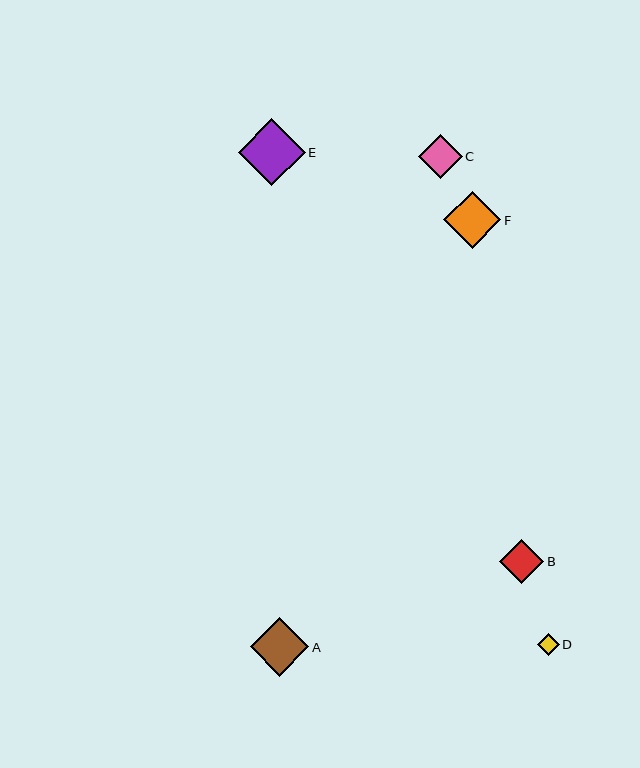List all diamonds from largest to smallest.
From largest to smallest: E, A, F, B, C, D.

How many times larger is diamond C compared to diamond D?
Diamond C is approximately 2.0 times the size of diamond D.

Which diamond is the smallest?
Diamond D is the smallest with a size of approximately 22 pixels.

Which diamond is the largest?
Diamond E is the largest with a size of approximately 67 pixels.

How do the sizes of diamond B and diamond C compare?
Diamond B and diamond C are approximately the same size.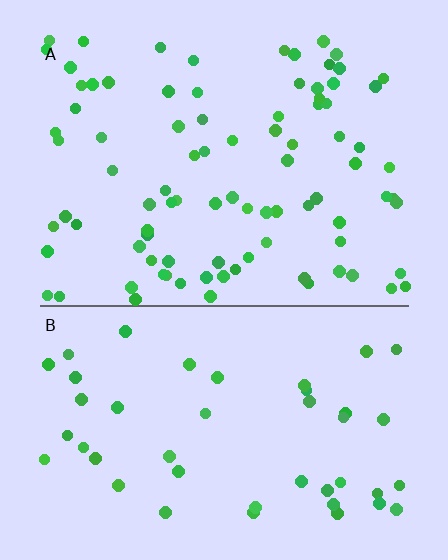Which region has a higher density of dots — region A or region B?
A (the top).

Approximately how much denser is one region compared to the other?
Approximately 2.0× — region A over region B.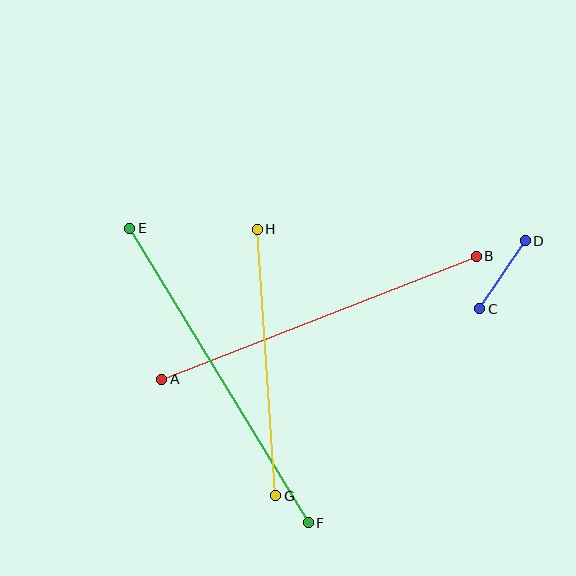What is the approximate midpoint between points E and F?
The midpoint is at approximately (219, 375) pixels.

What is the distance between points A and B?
The distance is approximately 338 pixels.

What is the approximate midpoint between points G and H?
The midpoint is at approximately (266, 363) pixels.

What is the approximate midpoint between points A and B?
The midpoint is at approximately (319, 318) pixels.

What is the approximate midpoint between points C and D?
The midpoint is at approximately (503, 275) pixels.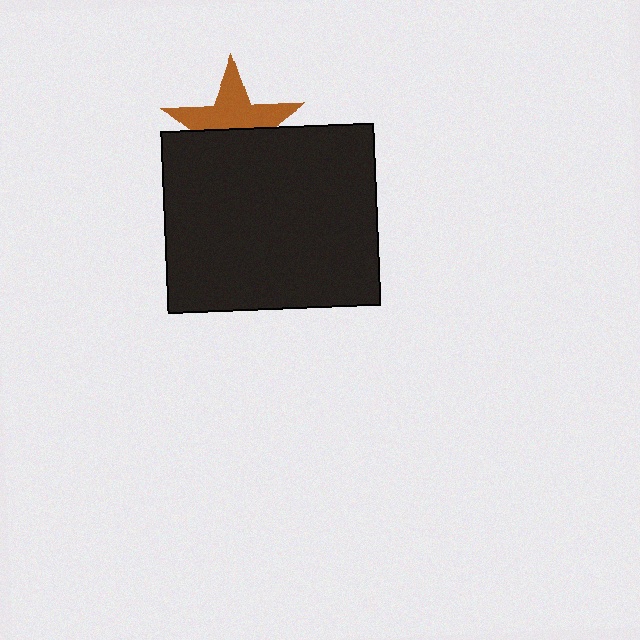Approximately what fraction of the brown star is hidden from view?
Roughly 46% of the brown star is hidden behind the black rectangle.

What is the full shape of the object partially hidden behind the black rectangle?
The partially hidden object is a brown star.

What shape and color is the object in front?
The object in front is a black rectangle.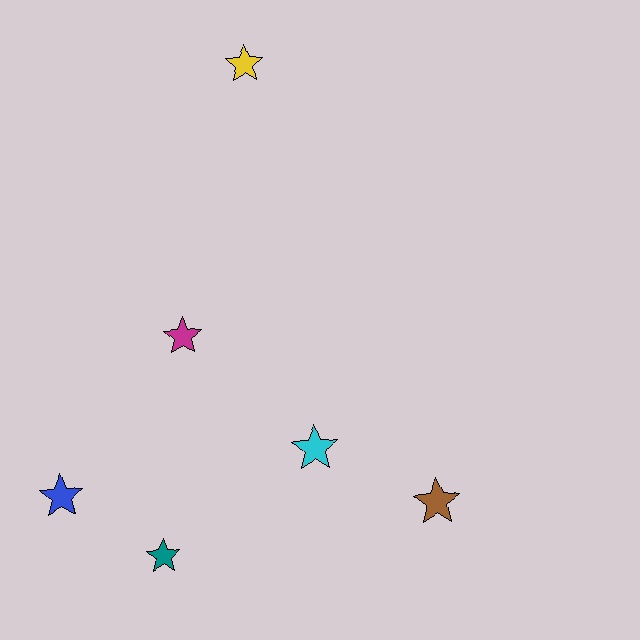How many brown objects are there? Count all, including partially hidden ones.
There is 1 brown object.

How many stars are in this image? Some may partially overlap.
There are 6 stars.